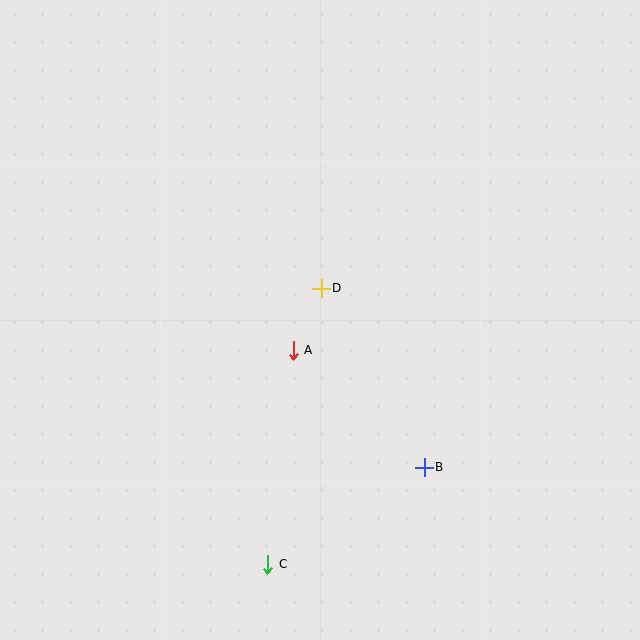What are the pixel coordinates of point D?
Point D is at (321, 288).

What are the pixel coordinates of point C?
Point C is at (268, 564).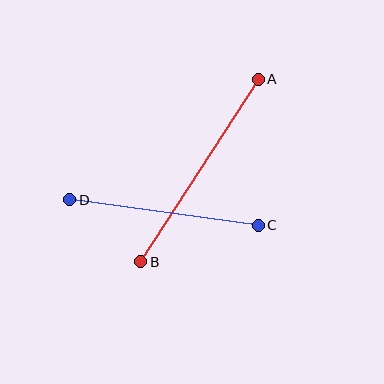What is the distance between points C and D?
The distance is approximately 190 pixels.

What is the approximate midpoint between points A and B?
The midpoint is at approximately (200, 170) pixels.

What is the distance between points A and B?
The distance is approximately 217 pixels.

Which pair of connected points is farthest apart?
Points A and B are farthest apart.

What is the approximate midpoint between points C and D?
The midpoint is at approximately (164, 212) pixels.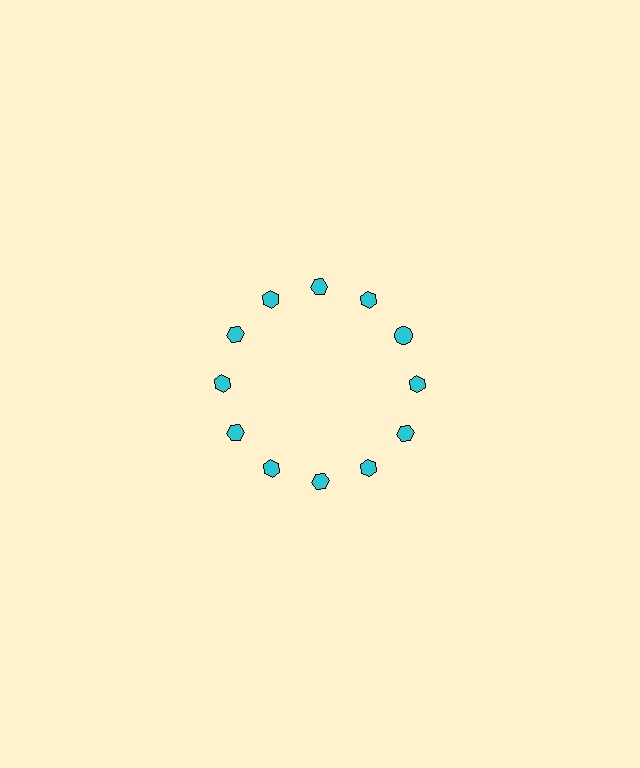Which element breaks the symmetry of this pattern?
The cyan circle at roughly the 2 o'clock position breaks the symmetry. All other shapes are cyan hexagons.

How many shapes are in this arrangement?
There are 12 shapes arranged in a ring pattern.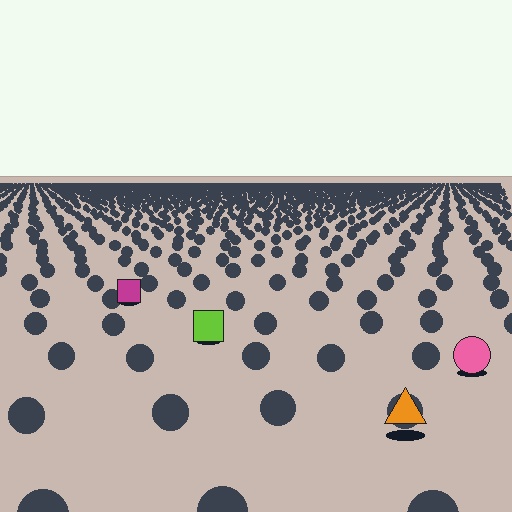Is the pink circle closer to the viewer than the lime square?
Yes. The pink circle is closer — you can tell from the texture gradient: the ground texture is coarser near it.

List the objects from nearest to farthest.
From nearest to farthest: the orange triangle, the pink circle, the lime square, the magenta square.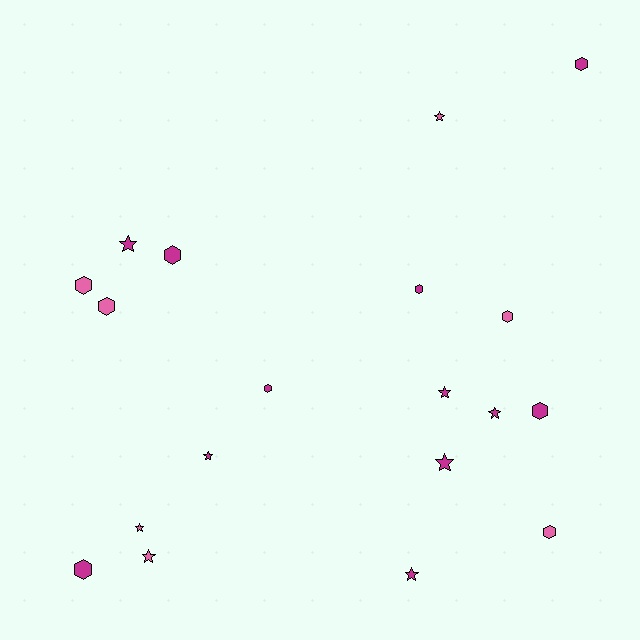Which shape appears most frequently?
Hexagon, with 10 objects.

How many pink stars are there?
There are 3 pink stars.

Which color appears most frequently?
Magenta, with 12 objects.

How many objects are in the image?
There are 19 objects.